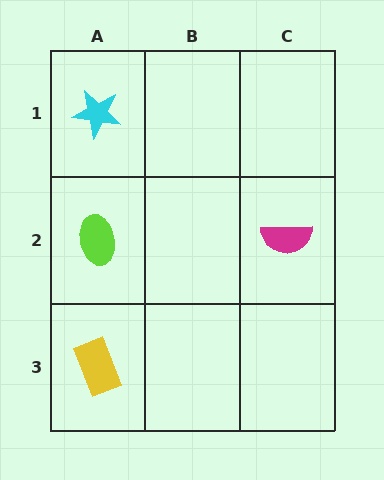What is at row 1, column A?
A cyan star.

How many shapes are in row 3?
1 shape.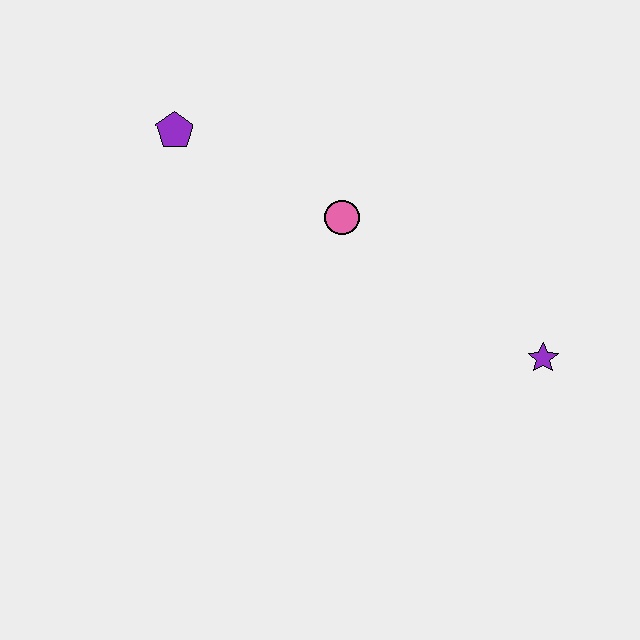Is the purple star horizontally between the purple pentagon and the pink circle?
No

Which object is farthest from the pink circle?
The purple star is farthest from the pink circle.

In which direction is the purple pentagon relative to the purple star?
The purple pentagon is to the left of the purple star.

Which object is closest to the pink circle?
The purple pentagon is closest to the pink circle.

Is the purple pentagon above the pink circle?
Yes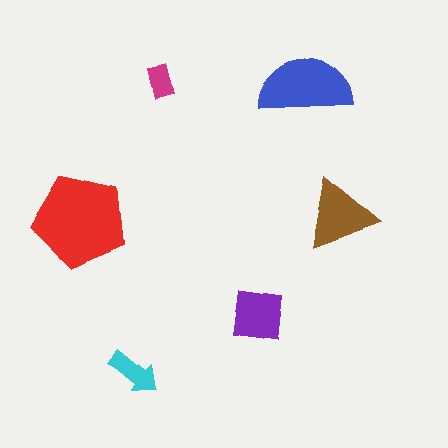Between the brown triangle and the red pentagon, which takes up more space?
The red pentagon.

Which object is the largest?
The red pentagon.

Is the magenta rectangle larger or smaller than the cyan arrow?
Smaller.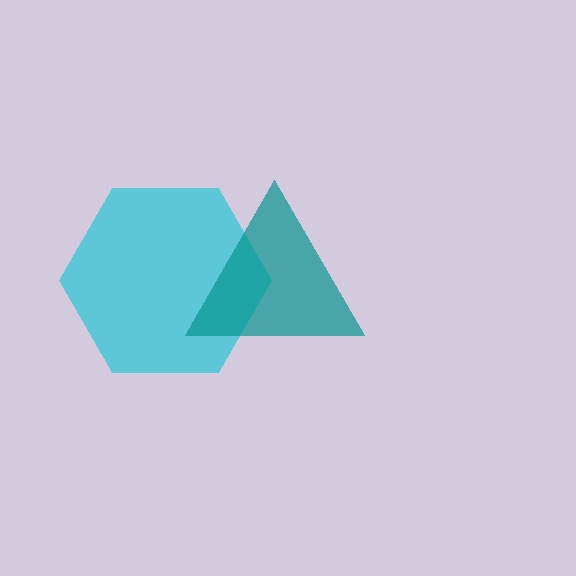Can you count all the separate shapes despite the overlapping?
Yes, there are 2 separate shapes.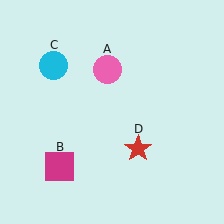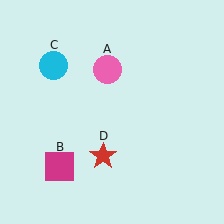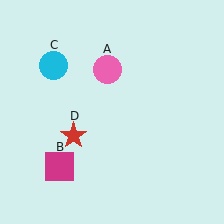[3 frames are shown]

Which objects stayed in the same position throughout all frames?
Pink circle (object A) and magenta square (object B) and cyan circle (object C) remained stationary.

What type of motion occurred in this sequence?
The red star (object D) rotated clockwise around the center of the scene.